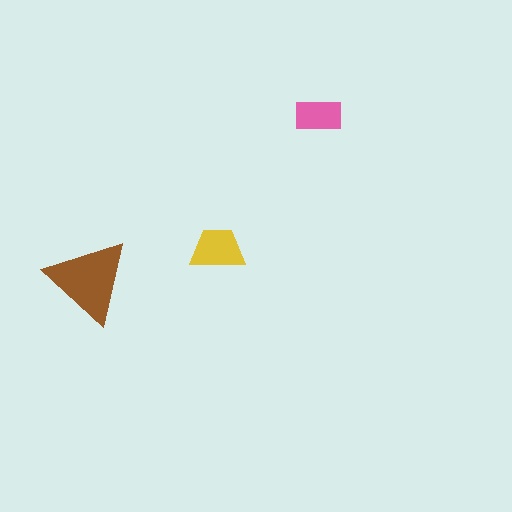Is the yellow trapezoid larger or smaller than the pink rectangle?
Larger.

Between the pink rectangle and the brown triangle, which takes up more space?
The brown triangle.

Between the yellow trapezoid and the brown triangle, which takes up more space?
The brown triangle.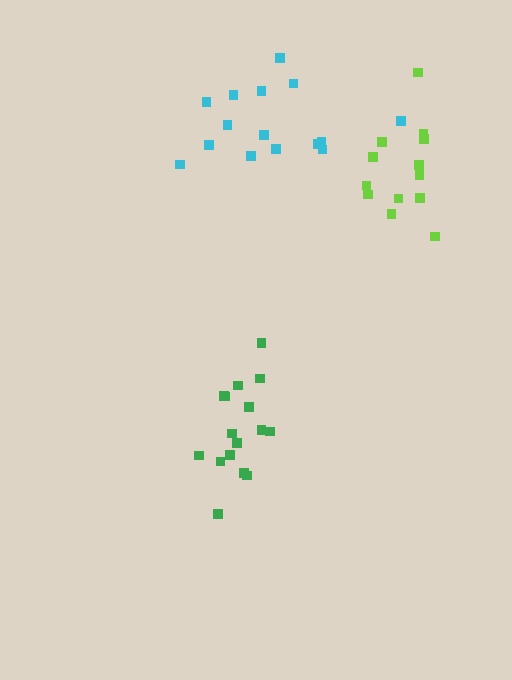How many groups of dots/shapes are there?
There are 3 groups.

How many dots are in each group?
Group 1: 16 dots, Group 2: 13 dots, Group 3: 15 dots (44 total).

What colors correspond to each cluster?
The clusters are colored: green, lime, cyan.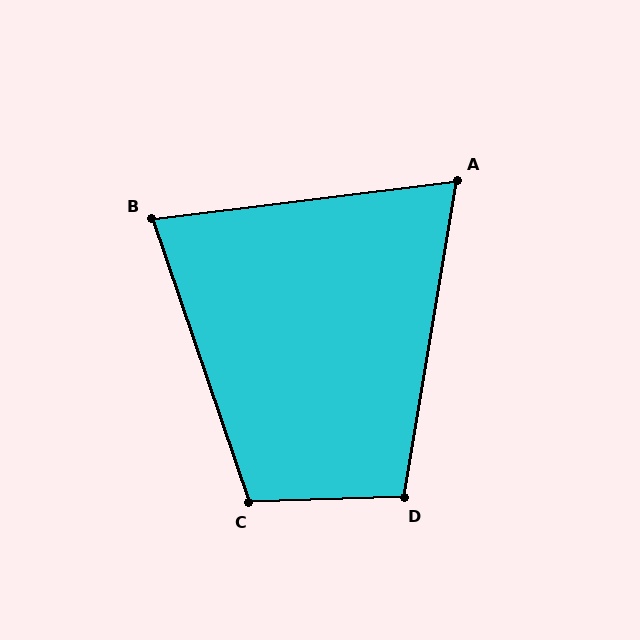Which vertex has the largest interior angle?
C, at approximately 107 degrees.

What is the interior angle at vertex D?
Approximately 102 degrees (obtuse).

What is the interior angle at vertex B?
Approximately 78 degrees (acute).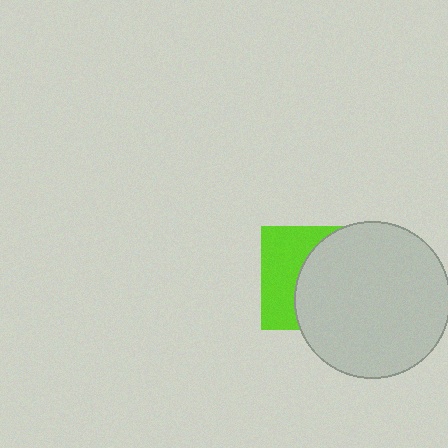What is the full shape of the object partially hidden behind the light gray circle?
The partially hidden object is a lime square.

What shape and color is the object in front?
The object in front is a light gray circle.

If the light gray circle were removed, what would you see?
You would see the complete lime square.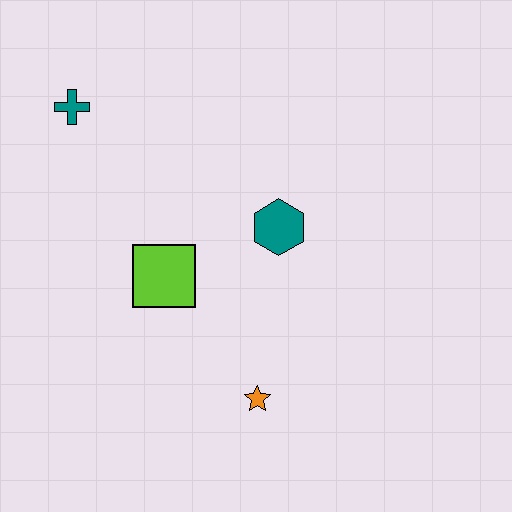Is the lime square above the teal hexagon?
No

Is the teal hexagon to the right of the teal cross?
Yes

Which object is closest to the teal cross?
The lime square is closest to the teal cross.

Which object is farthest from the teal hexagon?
The teal cross is farthest from the teal hexagon.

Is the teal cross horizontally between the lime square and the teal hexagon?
No